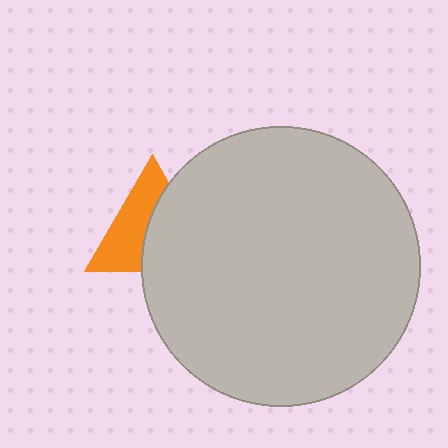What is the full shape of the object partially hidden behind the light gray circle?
The partially hidden object is an orange triangle.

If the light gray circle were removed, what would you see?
You would see the complete orange triangle.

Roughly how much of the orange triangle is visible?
About half of it is visible (roughly 50%).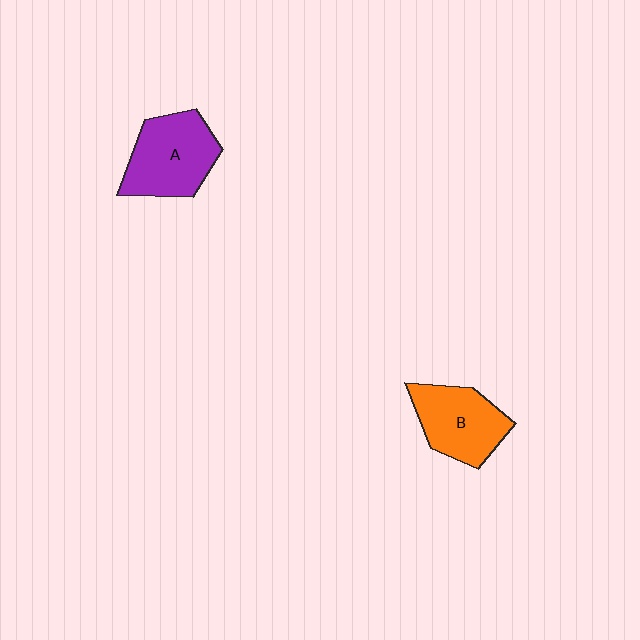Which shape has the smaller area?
Shape B (orange).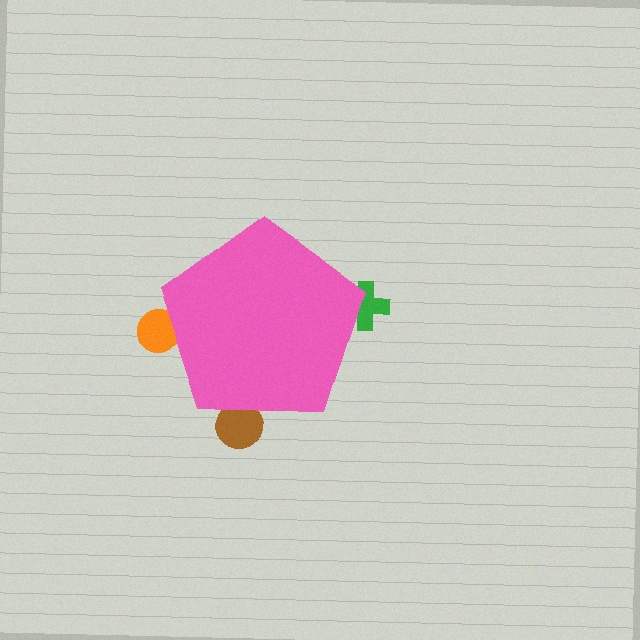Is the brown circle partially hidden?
Yes, the brown circle is partially hidden behind the pink pentagon.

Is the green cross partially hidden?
Yes, the green cross is partially hidden behind the pink pentagon.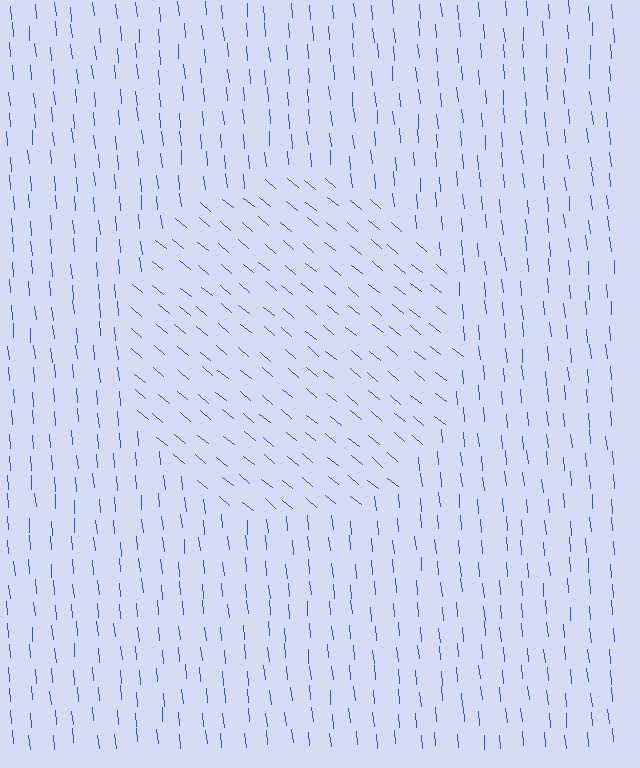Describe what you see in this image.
The image is filled with small blue line segments. A circle region in the image has lines oriented differently from the surrounding lines, creating a visible texture boundary.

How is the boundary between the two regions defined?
The boundary is defined purely by a change in line orientation (approximately 45 degrees difference). All lines are the same color and thickness.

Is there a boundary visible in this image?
Yes, there is a texture boundary formed by a change in line orientation.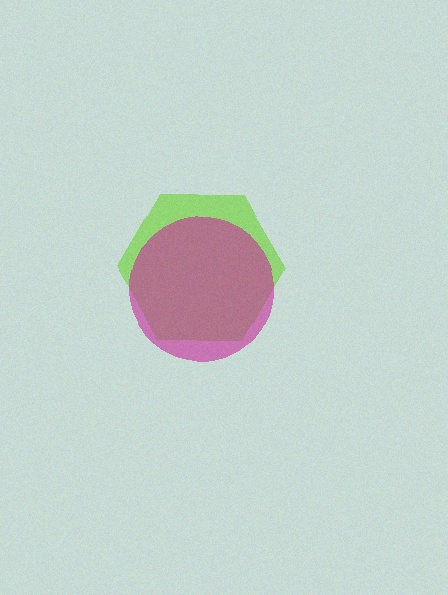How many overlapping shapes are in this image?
There are 2 overlapping shapes in the image.